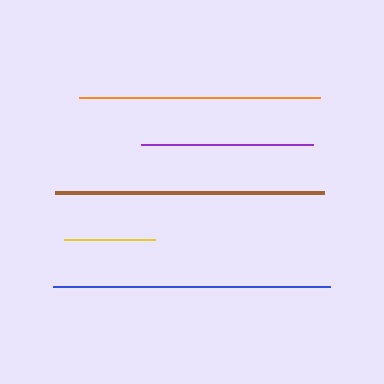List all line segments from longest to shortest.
From longest to shortest: blue, brown, orange, purple, yellow.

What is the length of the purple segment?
The purple segment is approximately 172 pixels long.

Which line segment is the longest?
The blue line is the longest at approximately 277 pixels.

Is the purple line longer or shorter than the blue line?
The blue line is longer than the purple line.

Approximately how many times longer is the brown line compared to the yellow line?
The brown line is approximately 2.9 times the length of the yellow line.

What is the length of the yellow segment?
The yellow segment is approximately 91 pixels long.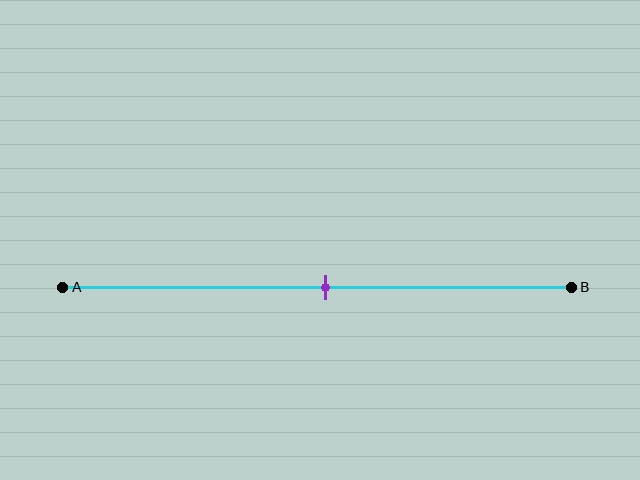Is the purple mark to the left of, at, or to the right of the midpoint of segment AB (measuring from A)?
The purple mark is approximately at the midpoint of segment AB.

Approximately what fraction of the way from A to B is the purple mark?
The purple mark is approximately 50% of the way from A to B.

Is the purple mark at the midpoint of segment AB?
Yes, the mark is approximately at the midpoint.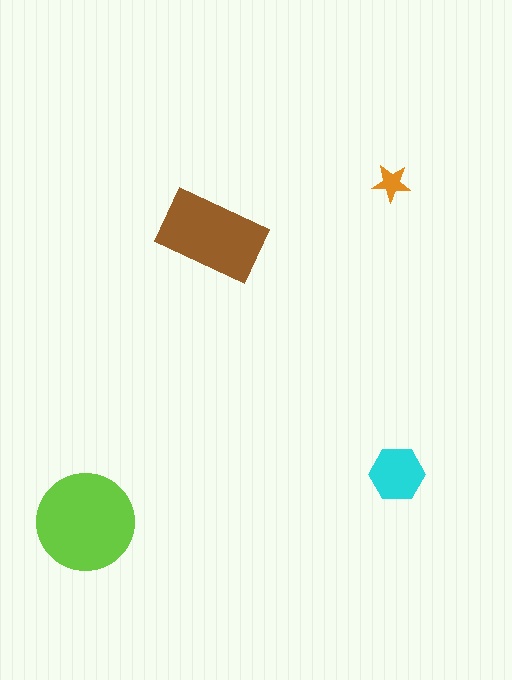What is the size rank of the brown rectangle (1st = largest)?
2nd.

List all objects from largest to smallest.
The lime circle, the brown rectangle, the cyan hexagon, the orange star.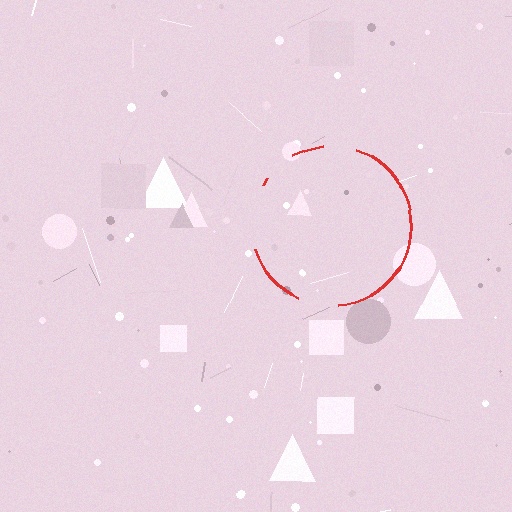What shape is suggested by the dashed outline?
The dashed outline suggests a circle.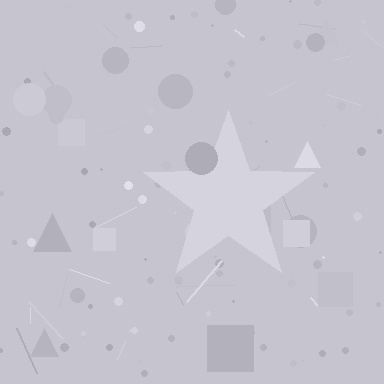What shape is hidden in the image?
A star is hidden in the image.